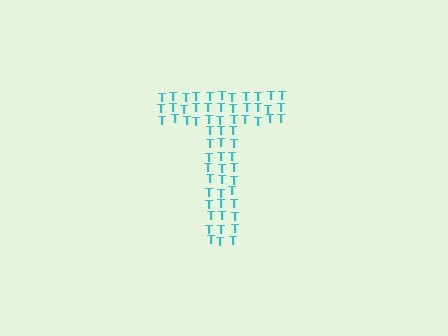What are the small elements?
The small elements are letter T's.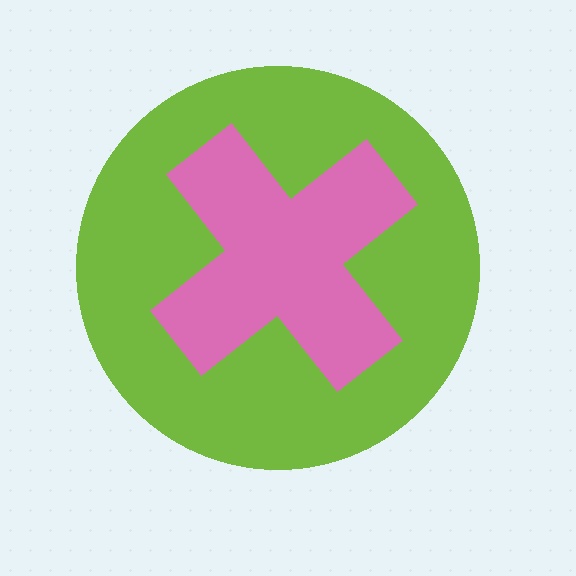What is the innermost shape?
The pink cross.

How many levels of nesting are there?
2.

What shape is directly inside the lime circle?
The pink cross.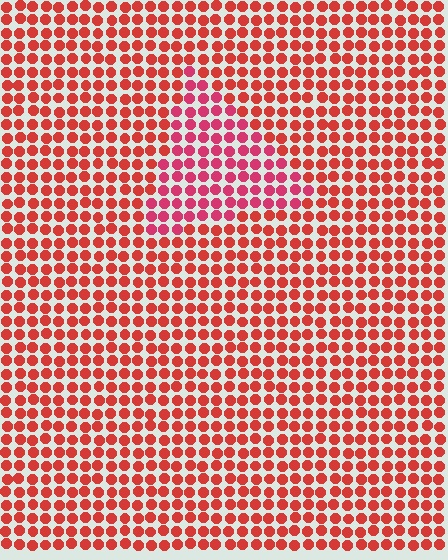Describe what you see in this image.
The image is filled with small red elements in a uniform arrangement. A triangle-shaped region is visible where the elements are tinted to a slightly different hue, forming a subtle color boundary.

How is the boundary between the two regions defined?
The boundary is defined purely by a slight shift in hue (about 23 degrees). Spacing, size, and orientation are identical on both sides.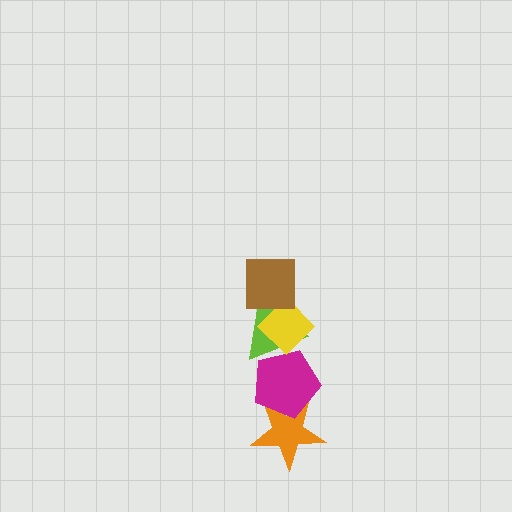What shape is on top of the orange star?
The magenta pentagon is on top of the orange star.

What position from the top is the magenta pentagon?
The magenta pentagon is 4th from the top.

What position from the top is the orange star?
The orange star is 5th from the top.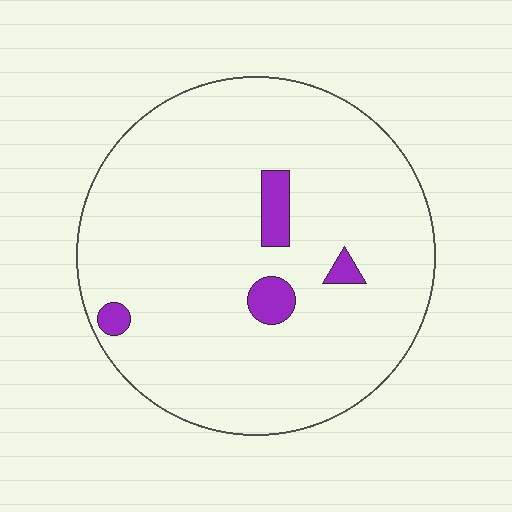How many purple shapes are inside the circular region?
4.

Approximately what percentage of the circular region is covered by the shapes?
Approximately 5%.